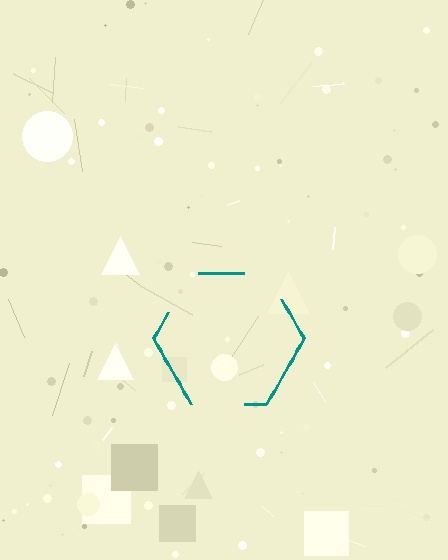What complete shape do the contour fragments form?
The contour fragments form a hexagon.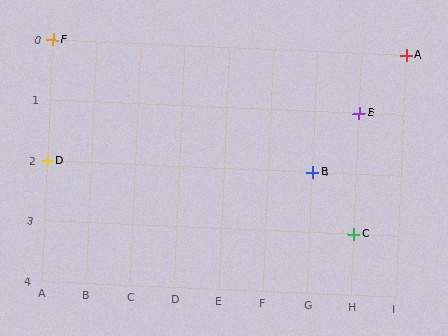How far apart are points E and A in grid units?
Points E and A are 1 column and 1 row apart (about 1.4 grid units diagonally).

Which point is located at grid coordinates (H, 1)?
Point E is at (H, 1).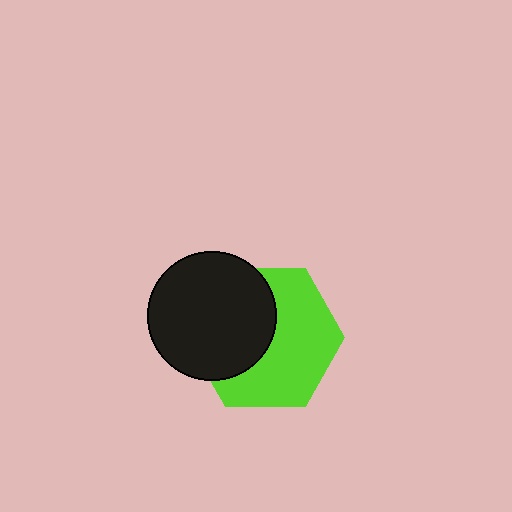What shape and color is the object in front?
The object in front is a black circle.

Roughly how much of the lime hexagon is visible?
About half of it is visible (roughly 57%).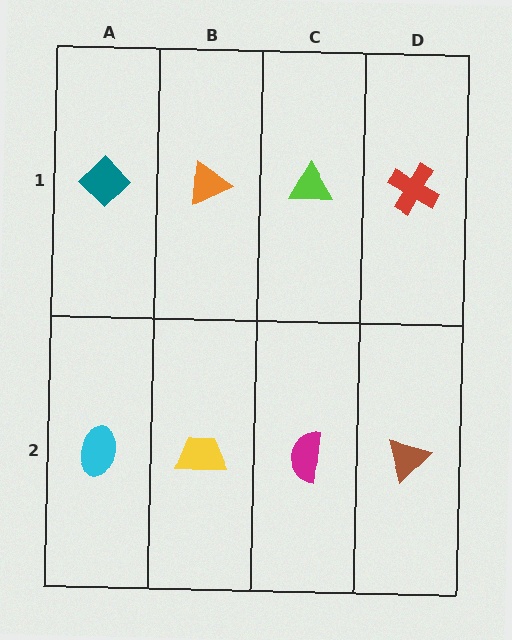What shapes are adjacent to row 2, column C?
A lime triangle (row 1, column C), a yellow trapezoid (row 2, column B), a brown triangle (row 2, column D).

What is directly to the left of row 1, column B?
A teal diamond.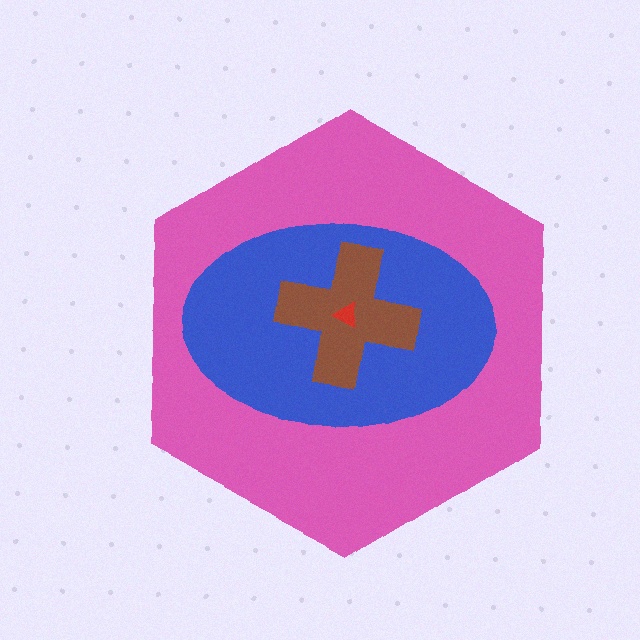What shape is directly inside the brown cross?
The red triangle.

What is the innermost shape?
The red triangle.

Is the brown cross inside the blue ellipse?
Yes.